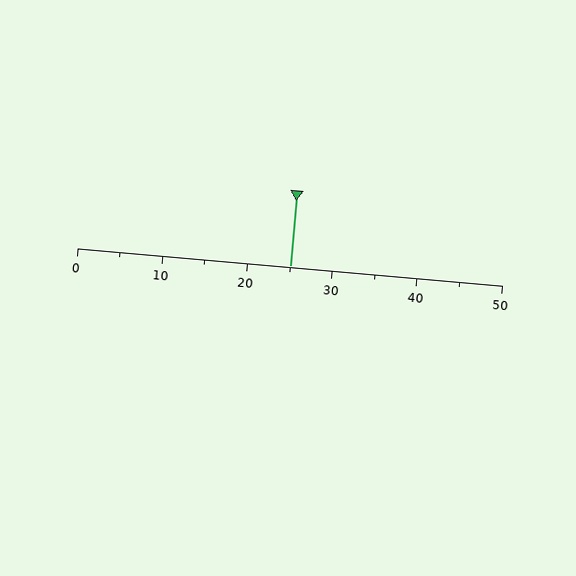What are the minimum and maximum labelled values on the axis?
The axis runs from 0 to 50.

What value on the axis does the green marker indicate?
The marker indicates approximately 25.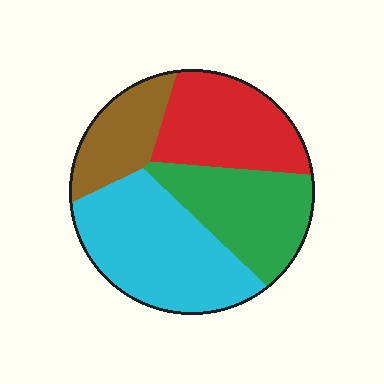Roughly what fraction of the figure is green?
Green covers around 25% of the figure.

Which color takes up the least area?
Brown, at roughly 15%.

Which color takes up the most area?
Cyan, at roughly 35%.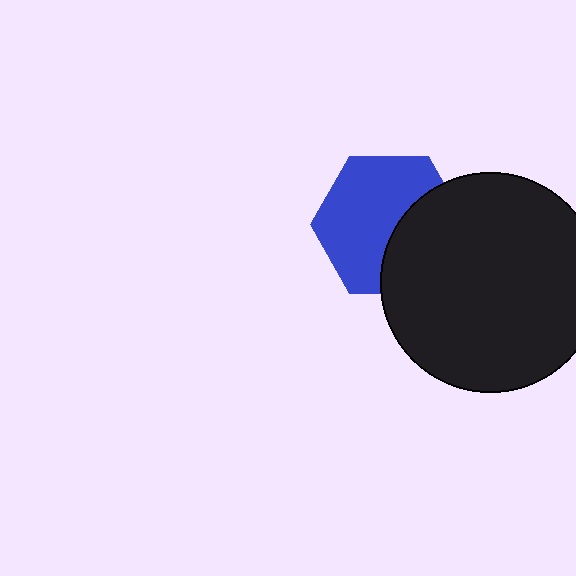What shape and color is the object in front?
The object in front is a black circle.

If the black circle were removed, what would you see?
You would see the complete blue hexagon.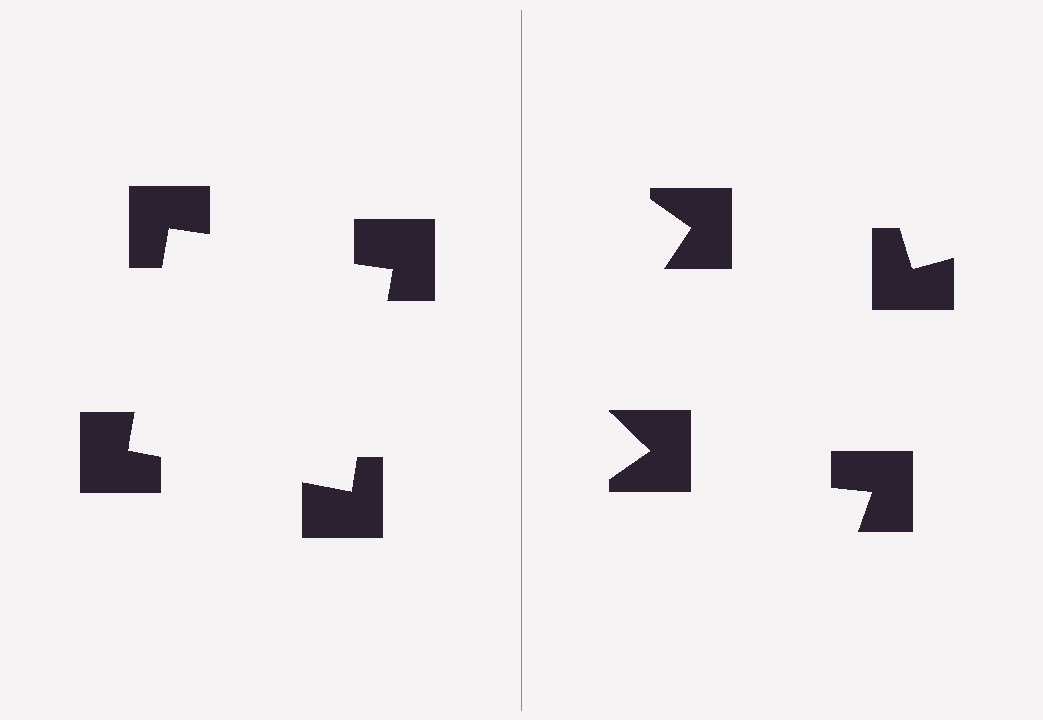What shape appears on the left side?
An illusory square.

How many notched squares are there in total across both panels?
8 — 4 on each side.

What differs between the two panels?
The notched squares are positioned identically on both sides; only the wedge orientations differ. On the left they align to a square; on the right they are misaligned.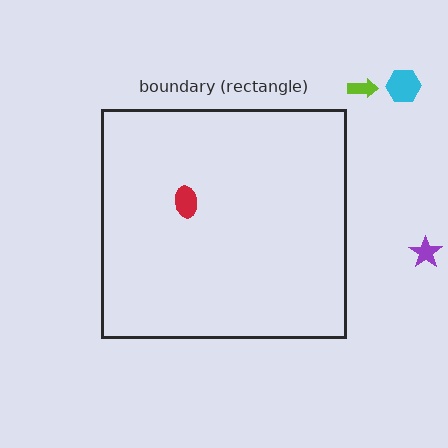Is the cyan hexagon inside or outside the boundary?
Outside.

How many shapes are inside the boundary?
1 inside, 3 outside.